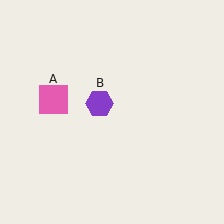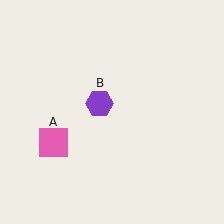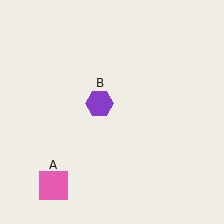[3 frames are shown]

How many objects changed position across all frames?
1 object changed position: pink square (object A).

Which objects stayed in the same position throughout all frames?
Purple hexagon (object B) remained stationary.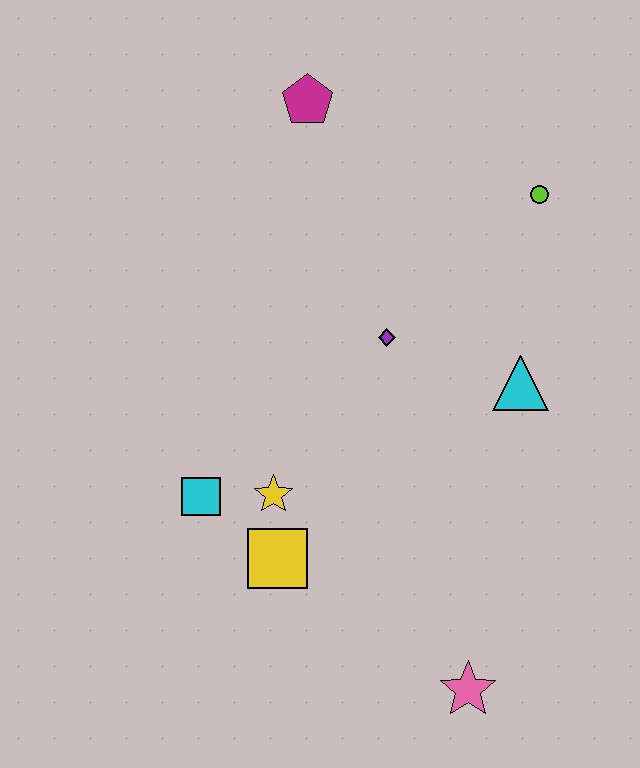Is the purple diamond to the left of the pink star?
Yes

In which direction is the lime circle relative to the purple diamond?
The lime circle is to the right of the purple diamond.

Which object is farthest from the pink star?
The magenta pentagon is farthest from the pink star.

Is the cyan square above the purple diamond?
No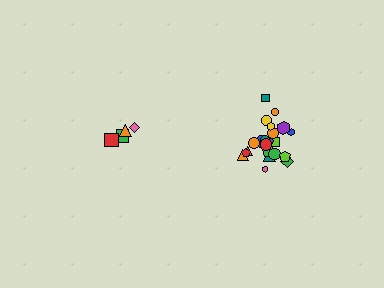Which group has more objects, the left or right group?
The right group.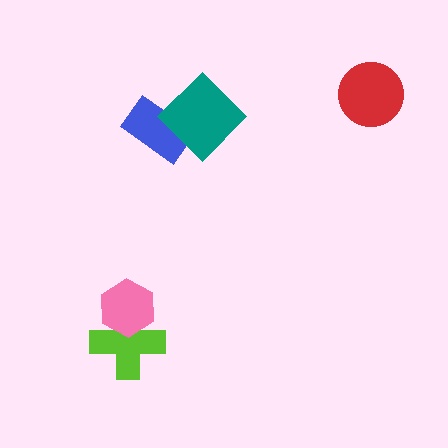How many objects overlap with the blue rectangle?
1 object overlaps with the blue rectangle.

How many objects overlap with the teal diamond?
1 object overlaps with the teal diamond.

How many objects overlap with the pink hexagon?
1 object overlaps with the pink hexagon.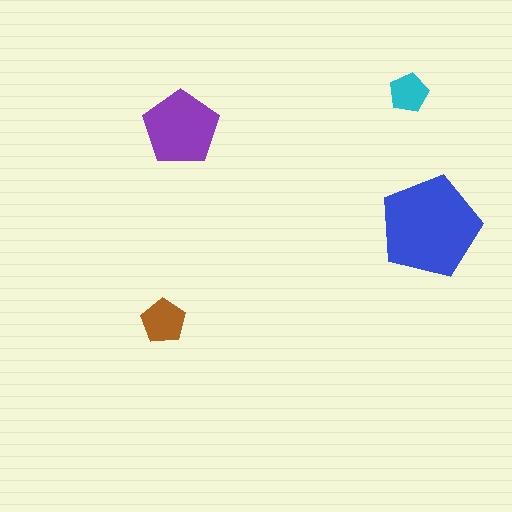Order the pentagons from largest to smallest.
the blue one, the purple one, the brown one, the cyan one.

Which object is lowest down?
The brown pentagon is bottommost.